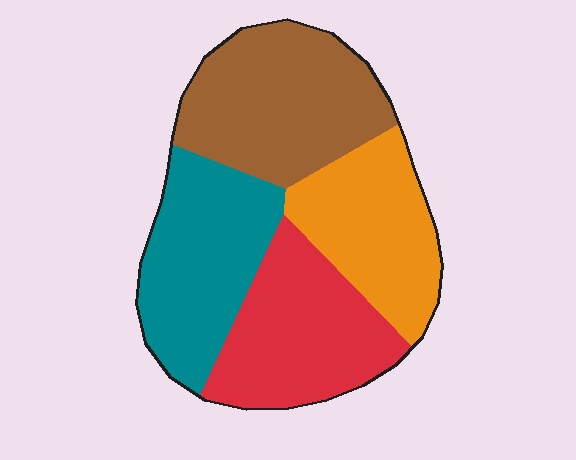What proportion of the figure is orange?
Orange takes up less than a quarter of the figure.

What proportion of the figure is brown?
Brown covers around 30% of the figure.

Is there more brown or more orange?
Brown.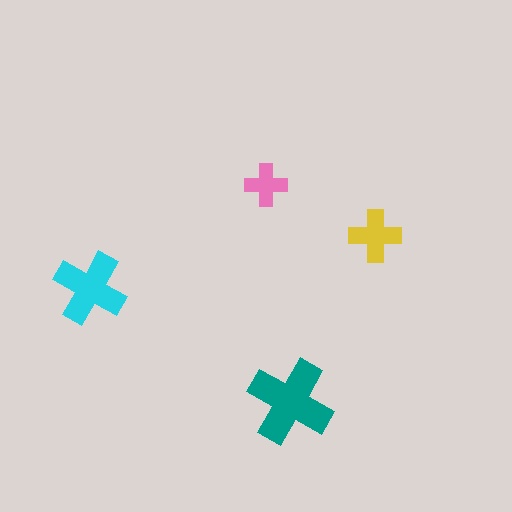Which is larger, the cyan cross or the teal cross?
The teal one.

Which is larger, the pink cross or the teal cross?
The teal one.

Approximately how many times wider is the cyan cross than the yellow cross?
About 1.5 times wider.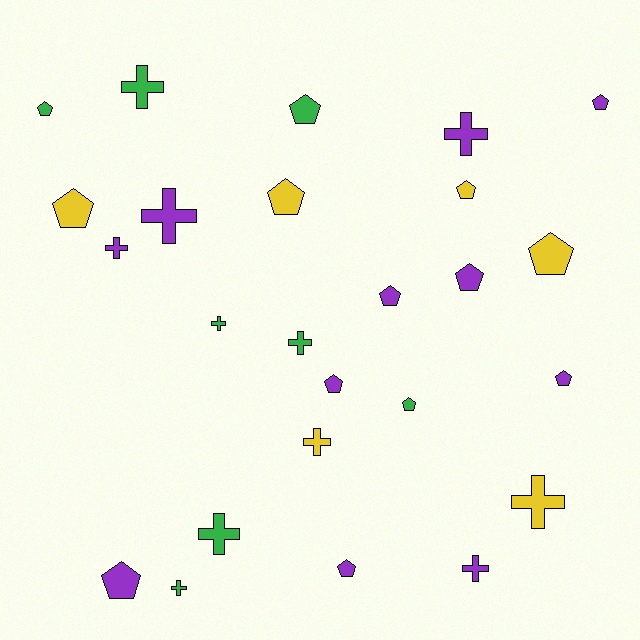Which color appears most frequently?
Purple, with 11 objects.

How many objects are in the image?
There are 25 objects.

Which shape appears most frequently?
Pentagon, with 14 objects.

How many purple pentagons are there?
There are 7 purple pentagons.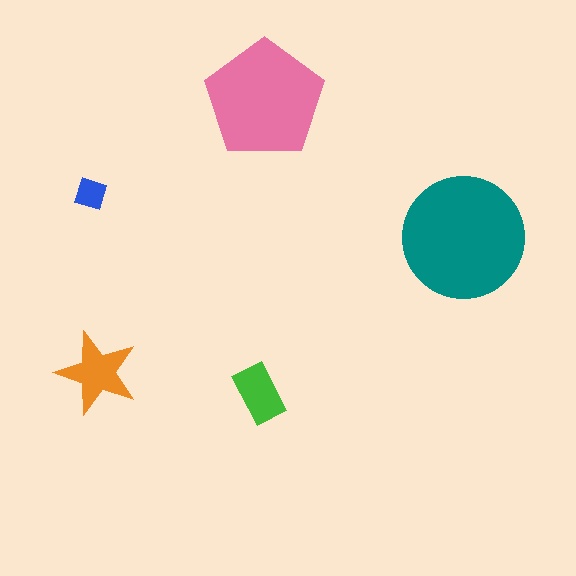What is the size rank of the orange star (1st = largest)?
3rd.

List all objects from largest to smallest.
The teal circle, the pink pentagon, the orange star, the green rectangle, the blue square.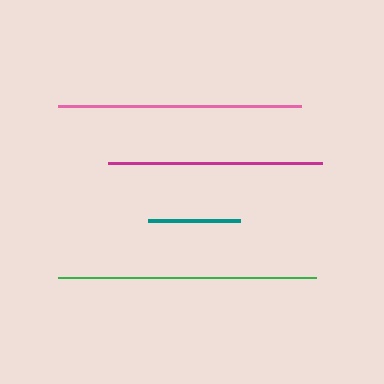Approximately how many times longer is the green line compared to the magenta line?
The green line is approximately 1.2 times the length of the magenta line.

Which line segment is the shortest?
The teal line is the shortest at approximately 92 pixels.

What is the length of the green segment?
The green segment is approximately 258 pixels long.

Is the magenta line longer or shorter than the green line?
The green line is longer than the magenta line.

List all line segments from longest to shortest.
From longest to shortest: green, pink, magenta, teal.